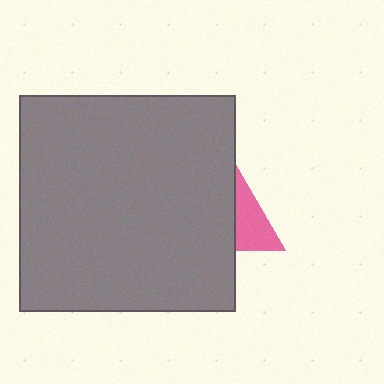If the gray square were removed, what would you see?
You would see the complete pink triangle.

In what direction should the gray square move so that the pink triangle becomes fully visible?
The gray square should move left. That is the shortest direction to clear the overlap and leave the pink triangle fully visible.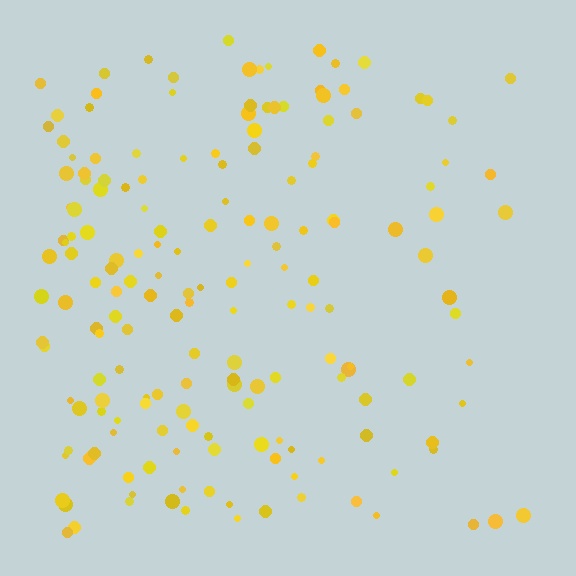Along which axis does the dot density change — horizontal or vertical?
Horizontal.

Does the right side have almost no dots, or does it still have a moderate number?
Still a moderate number, just noticeably fewer than the left.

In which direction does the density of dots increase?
From right to left, with the left side densest.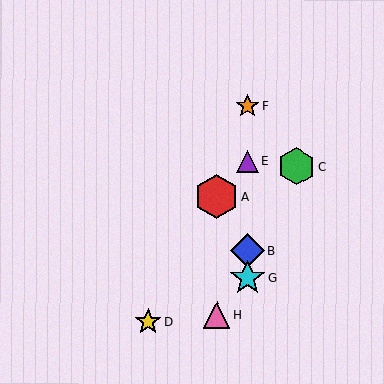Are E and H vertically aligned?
No, E is at x≈248 and H is at x≈217.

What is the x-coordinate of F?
Object F is at x≈248.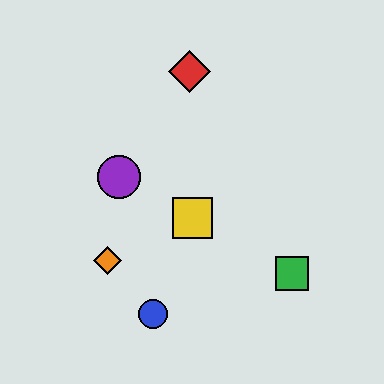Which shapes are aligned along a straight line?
The green square, the yellow square, the purple circle are aligned along a straight line.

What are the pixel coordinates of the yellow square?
The yellow square is at (193, 218).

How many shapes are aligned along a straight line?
3 shapes (the green square, the yellow square, the purple circle) are aligned along a straight line.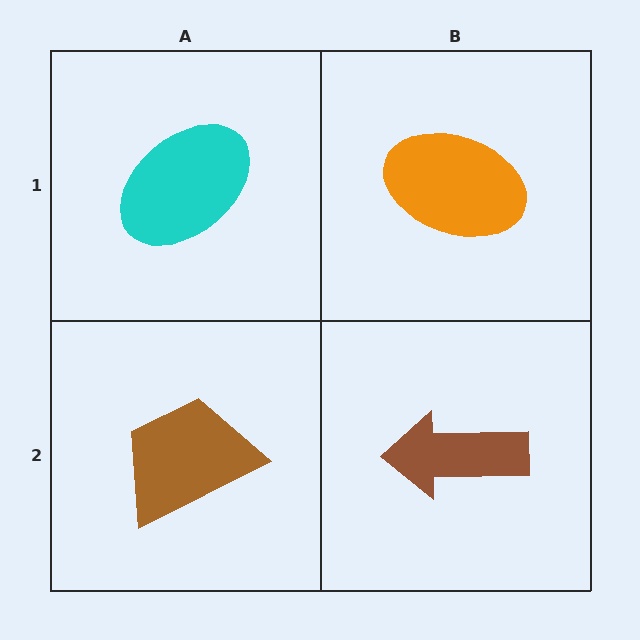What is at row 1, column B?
An orange ellipse.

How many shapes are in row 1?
2 shapes.